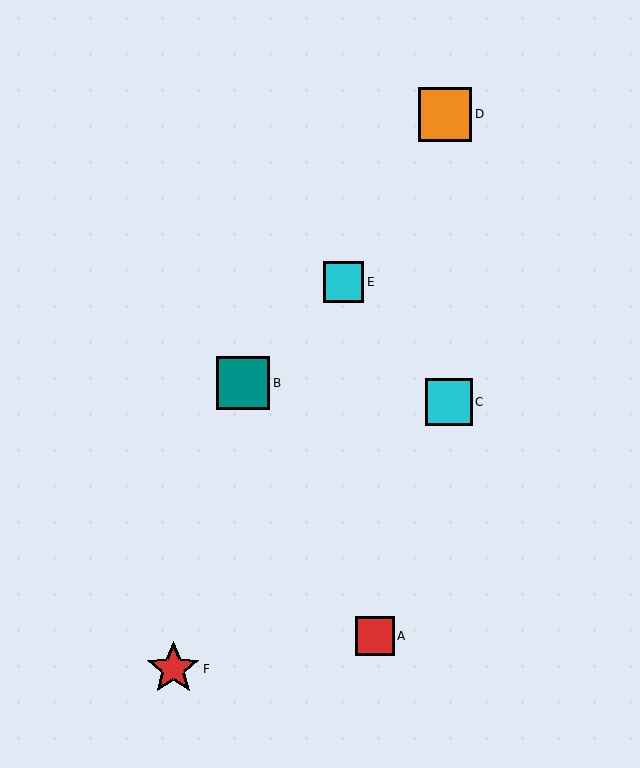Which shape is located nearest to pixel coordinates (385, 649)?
The red square (labeled A) at (375, 636) is nearest to that location.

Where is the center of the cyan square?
The center of the cyan square is at (449, 402).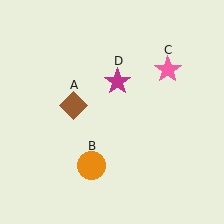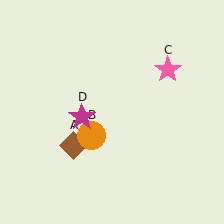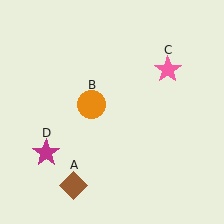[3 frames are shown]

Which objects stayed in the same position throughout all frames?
Pink star (object C) remained stationary.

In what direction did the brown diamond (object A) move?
The brown diamond (object A) moved down.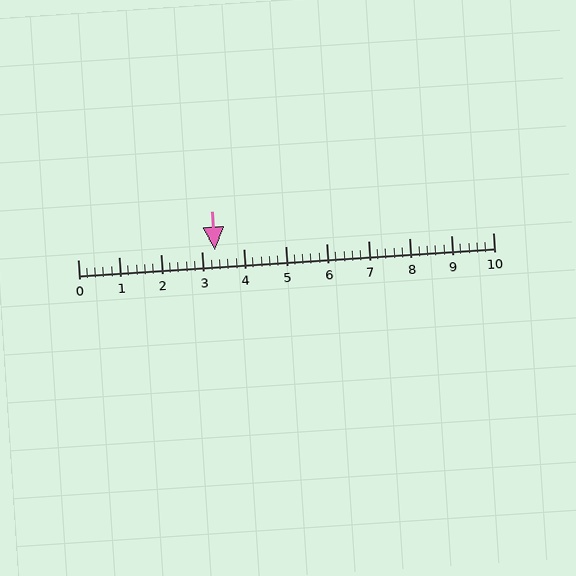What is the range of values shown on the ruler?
The ruler shows values from 0 to 10.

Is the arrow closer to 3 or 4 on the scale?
The arrow is closer to 3.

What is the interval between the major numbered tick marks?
The major tick marks are spaced 1 units apart.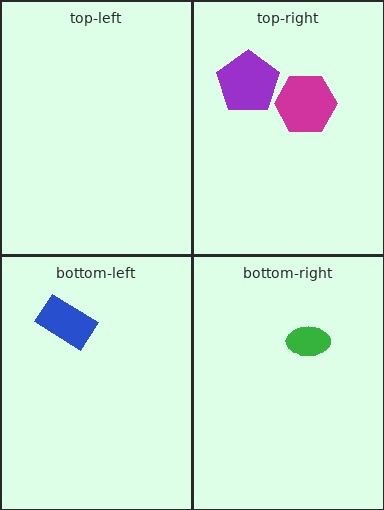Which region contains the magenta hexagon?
The top-right region.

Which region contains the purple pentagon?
The top-right region.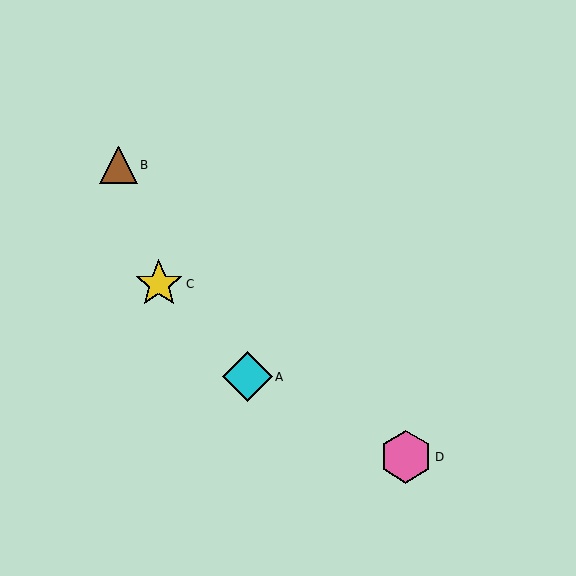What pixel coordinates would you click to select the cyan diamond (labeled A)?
Click at (247, 377) to select the cyan diamond A.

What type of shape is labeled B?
Shape B is a brown triangle.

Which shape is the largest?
The pink hexagon (labeled D) is the largest.